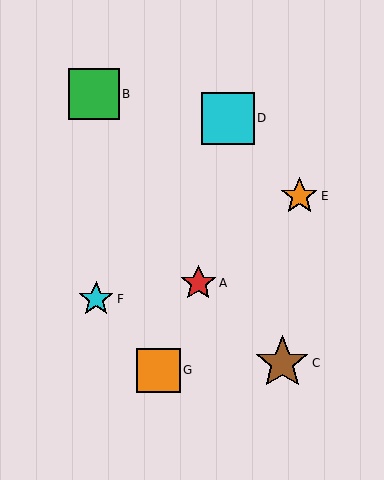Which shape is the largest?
The brown star (labeled C) is the largest.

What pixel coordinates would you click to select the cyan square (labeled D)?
Click at (228, 118) to select the cyan square D.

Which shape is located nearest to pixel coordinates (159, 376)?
The orange square (labeled G) at (158, 370) is nearest to that location.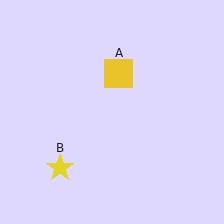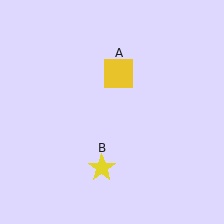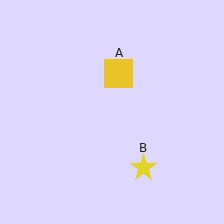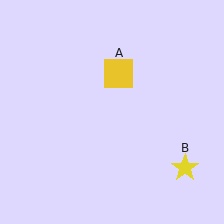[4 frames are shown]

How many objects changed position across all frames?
1 object changed position: yellow star (object B).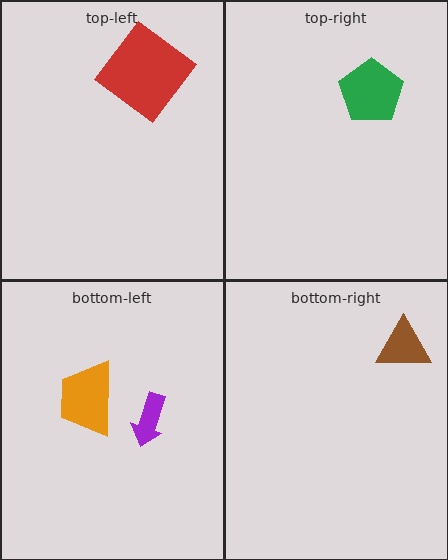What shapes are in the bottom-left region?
The orange trapezoid, the purple arrow.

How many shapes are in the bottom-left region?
2.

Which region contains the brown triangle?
The bottom-right region.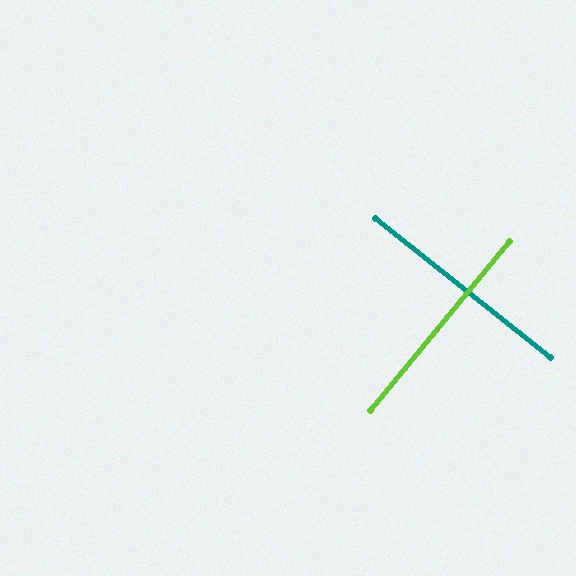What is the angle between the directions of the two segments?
Approximately 89 degrees.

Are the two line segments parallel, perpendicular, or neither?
Perpendicular — they meet at approximately 89°.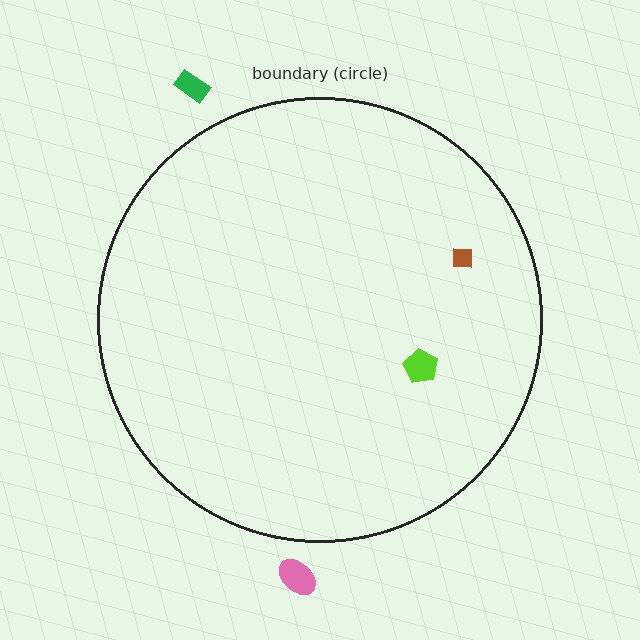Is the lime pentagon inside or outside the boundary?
Inside.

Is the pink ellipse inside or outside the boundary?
Outside.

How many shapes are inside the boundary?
2 inside, 2 outside.